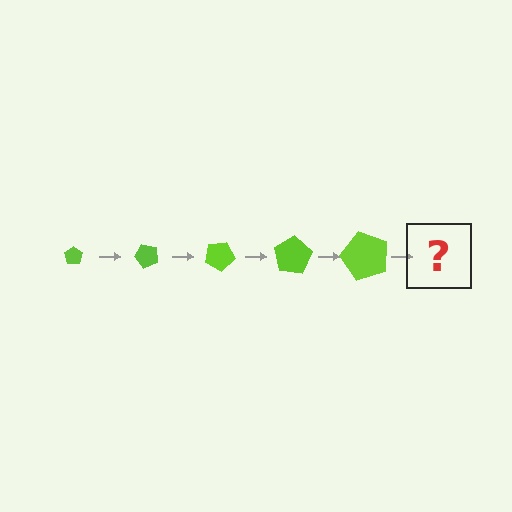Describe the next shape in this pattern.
It should be a pentagon, larger than the previous one and rotated 250 degrees from the start.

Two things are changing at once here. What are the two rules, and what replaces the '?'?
The two rules are that the pentagon grows larger each step and it rotates 50 degrees each step. The '?' should be a pentagon, larger than the previous one and rotated 250 degrees from the start.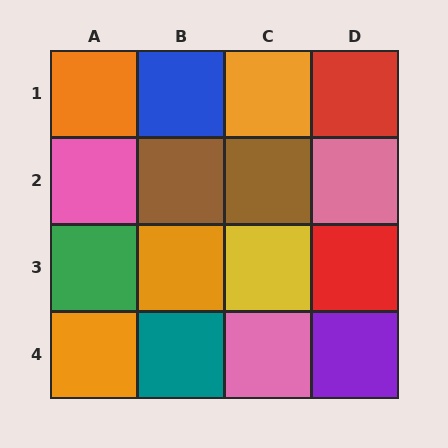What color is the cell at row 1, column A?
Orange.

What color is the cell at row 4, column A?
Orange.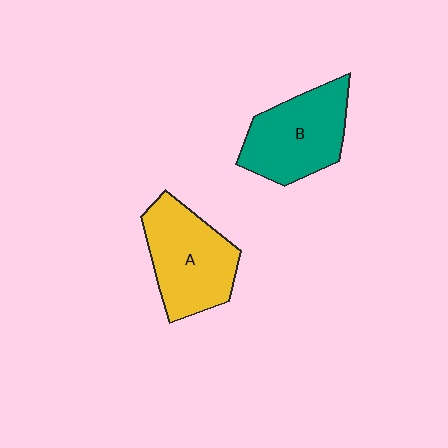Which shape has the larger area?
Shape A (yellow).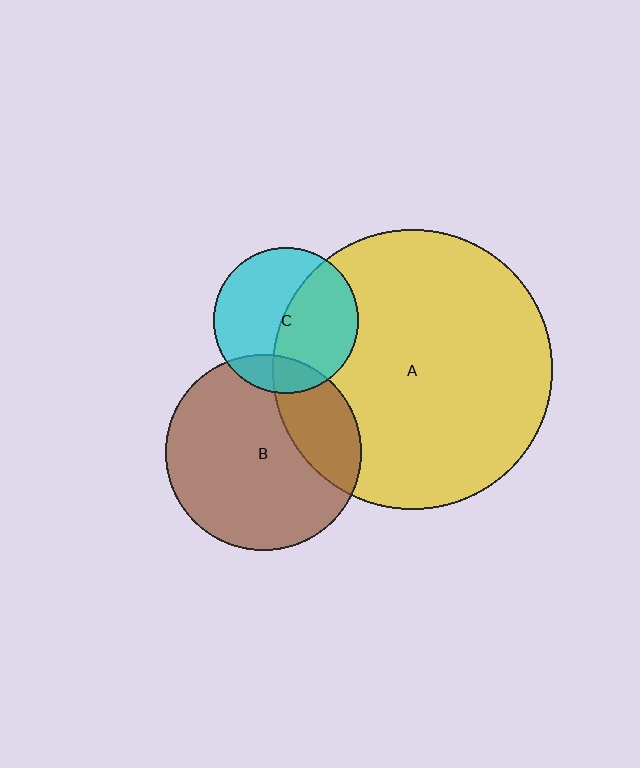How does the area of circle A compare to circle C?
Approximately 3.7 times.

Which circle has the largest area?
Circle A (yellow).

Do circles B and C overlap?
Yes.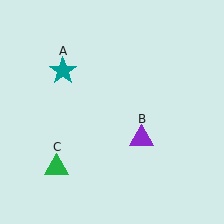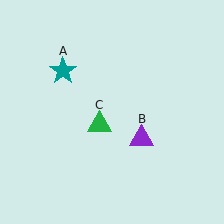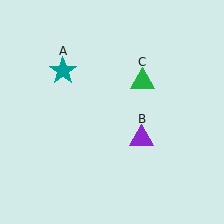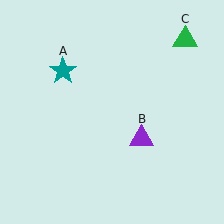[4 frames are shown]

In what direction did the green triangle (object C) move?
The green triangle (object C) moved up and to the right.